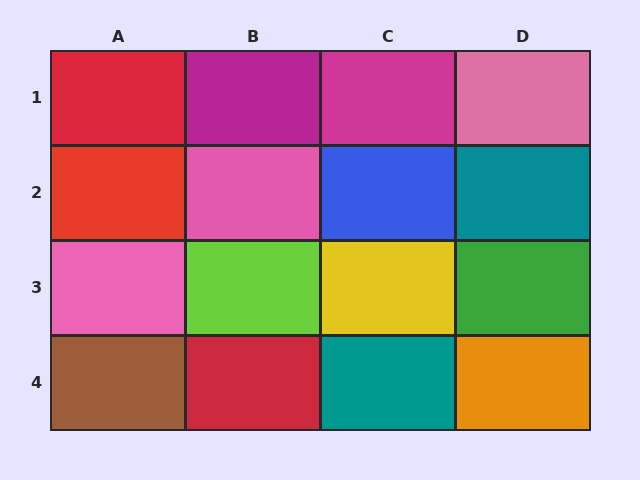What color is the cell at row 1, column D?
Pink.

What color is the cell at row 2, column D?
Teal.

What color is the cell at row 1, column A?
Red.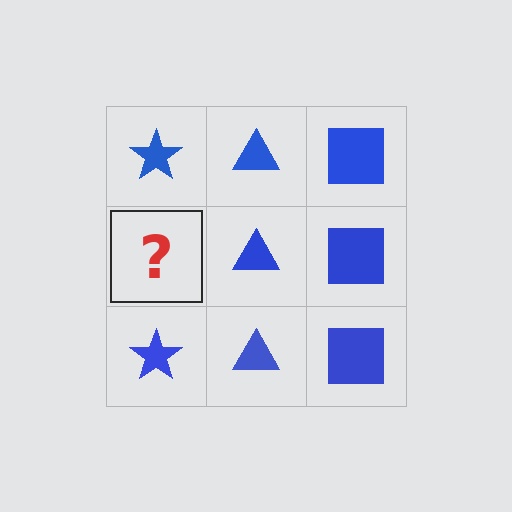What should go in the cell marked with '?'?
The missing cell should contain a blue star.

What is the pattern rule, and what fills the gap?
The rule is that each column has a consistent shape. The gap should be filled with a blue star.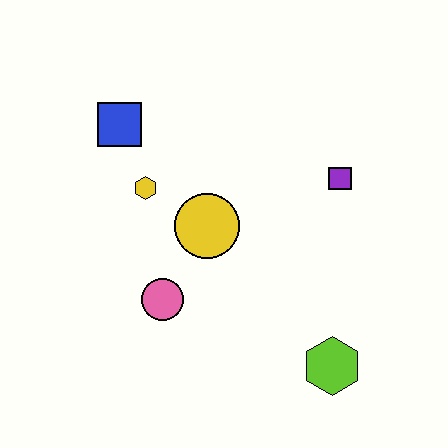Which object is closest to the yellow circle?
The yellow hexagon is closest to the yellow circle.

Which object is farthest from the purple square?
The blue square is farthest from the purple square.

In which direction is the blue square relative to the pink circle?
The blue square is above the pink circle.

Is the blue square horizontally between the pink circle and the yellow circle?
No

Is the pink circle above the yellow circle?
No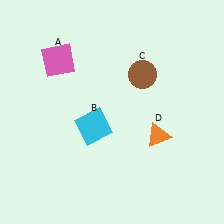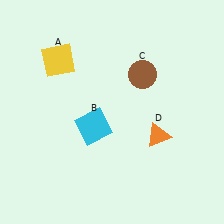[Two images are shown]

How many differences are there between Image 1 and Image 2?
There is 1 difference between the two images.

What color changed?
The square (A) changed from pink in Image 1 to yellow in Image 2.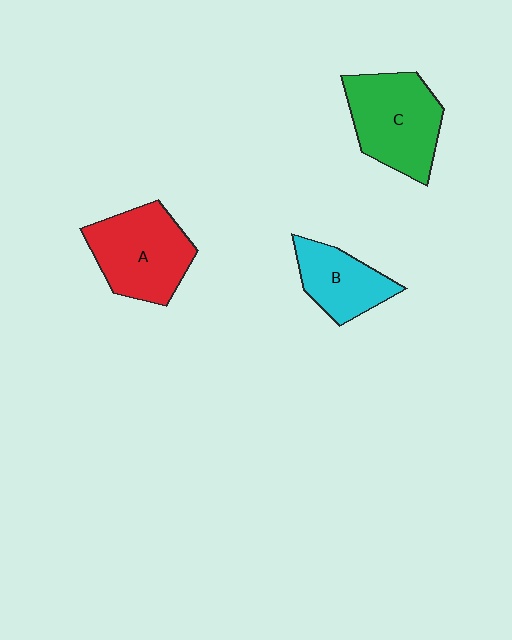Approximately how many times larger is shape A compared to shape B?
Approximately 1.5 times.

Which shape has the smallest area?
Shape B (cyan).